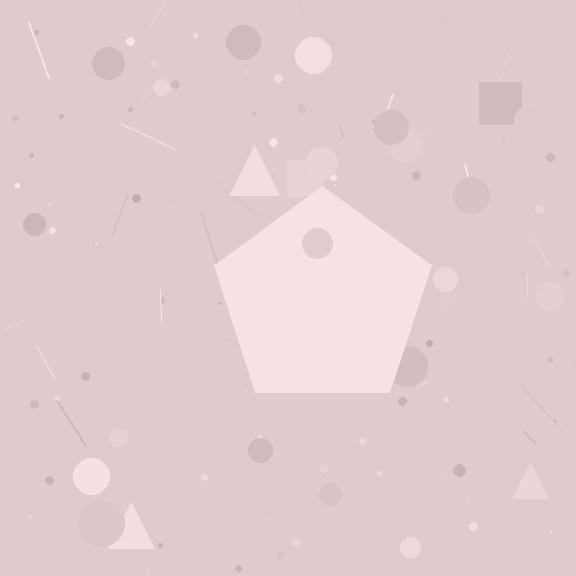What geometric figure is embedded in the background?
A pentagon is embedded in the background.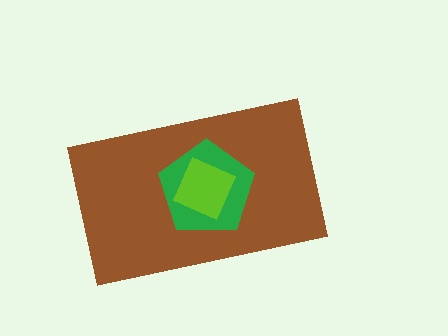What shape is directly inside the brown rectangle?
The green pentagon.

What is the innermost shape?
The lime diamond.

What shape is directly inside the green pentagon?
The lime diamond.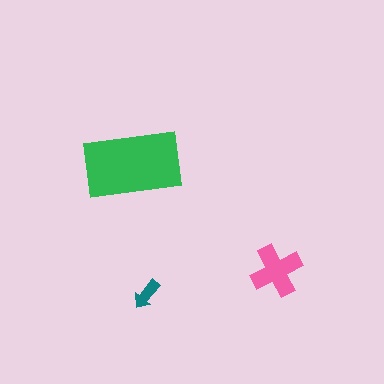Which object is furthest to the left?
The green rectangle is leftmost.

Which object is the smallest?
The teal arrow.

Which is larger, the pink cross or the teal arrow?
The pink cross.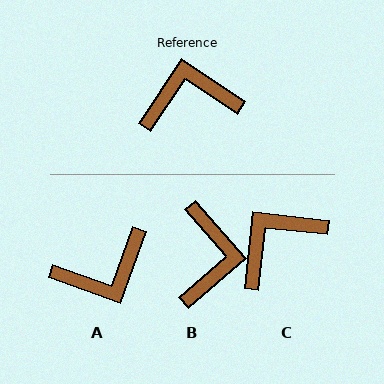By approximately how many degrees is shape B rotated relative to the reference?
Approximately 105 degrees clockwise.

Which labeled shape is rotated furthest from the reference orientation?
A, about 166 degrees away.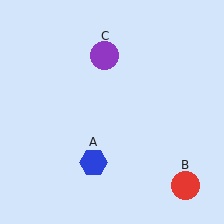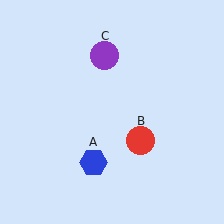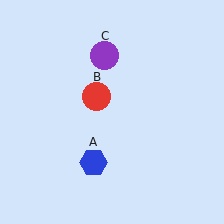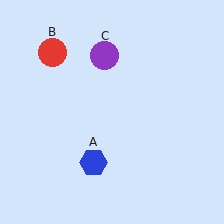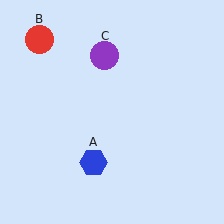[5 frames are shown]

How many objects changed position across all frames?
1 object changed position: red circle (object B).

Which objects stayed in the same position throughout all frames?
Blue hexagon (object A) and purple circle (object C) remained stationary.